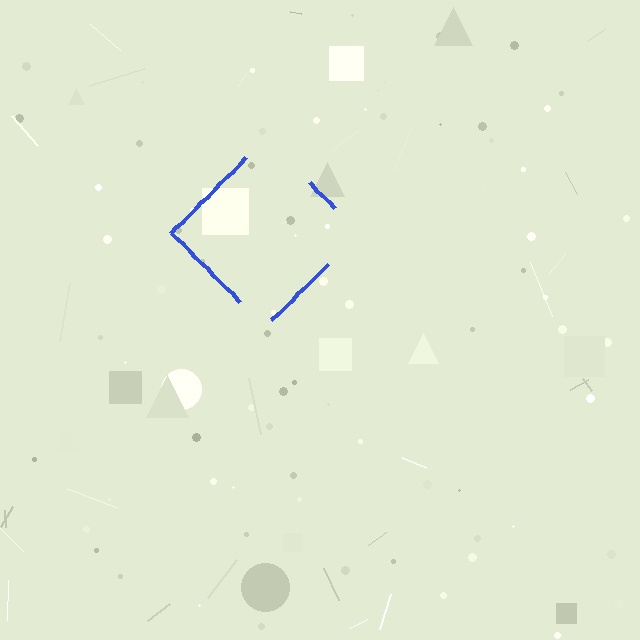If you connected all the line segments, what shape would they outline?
They would outline a diamond.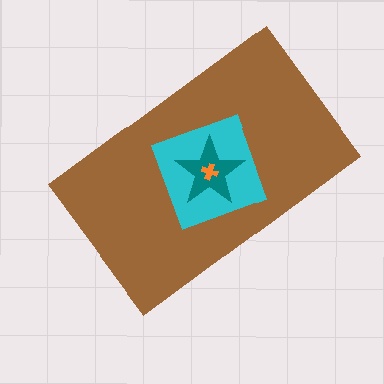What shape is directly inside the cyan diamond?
The teal star.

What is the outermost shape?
The brown rectangle.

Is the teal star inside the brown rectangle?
Yes.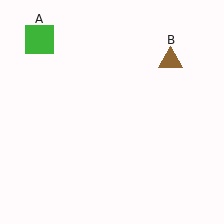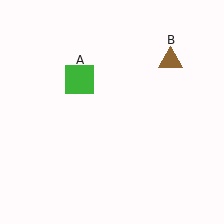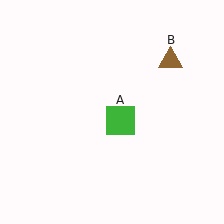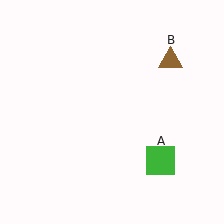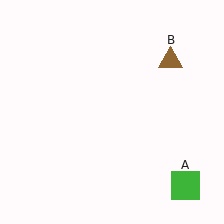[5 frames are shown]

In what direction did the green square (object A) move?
The green square (object A) moved down and to the right.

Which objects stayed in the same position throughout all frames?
Brown triangle (object B) remained stationary.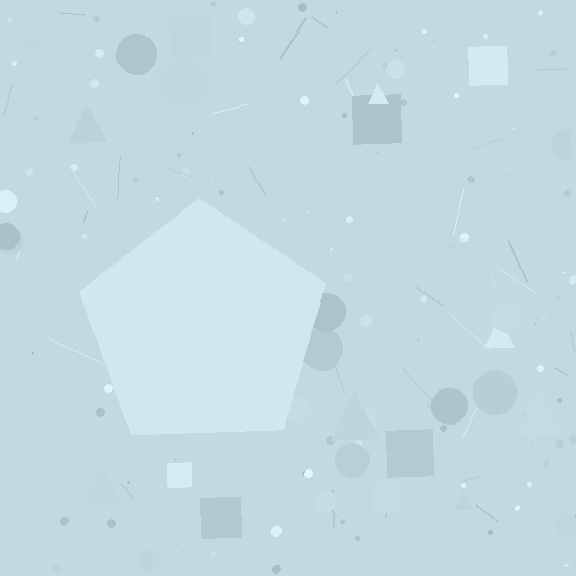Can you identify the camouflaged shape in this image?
The camouflaged shape is a pentagon.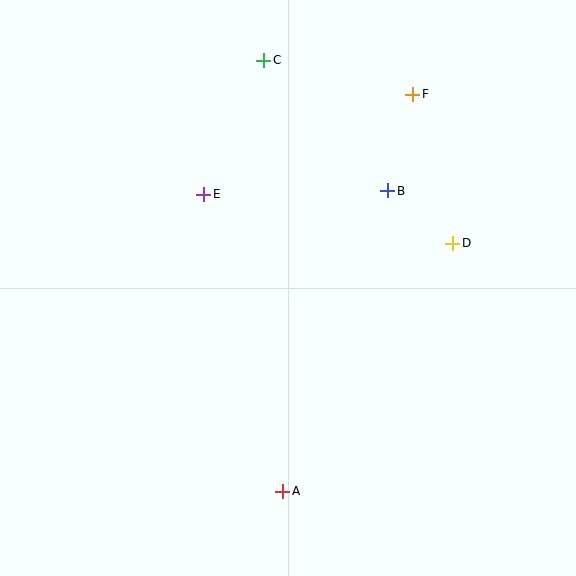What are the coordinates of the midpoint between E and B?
The midpoint between E and B is at (296, 192).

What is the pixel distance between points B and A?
The distance between B and A is 318 pixels.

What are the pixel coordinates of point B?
Point B is at (388, 191).